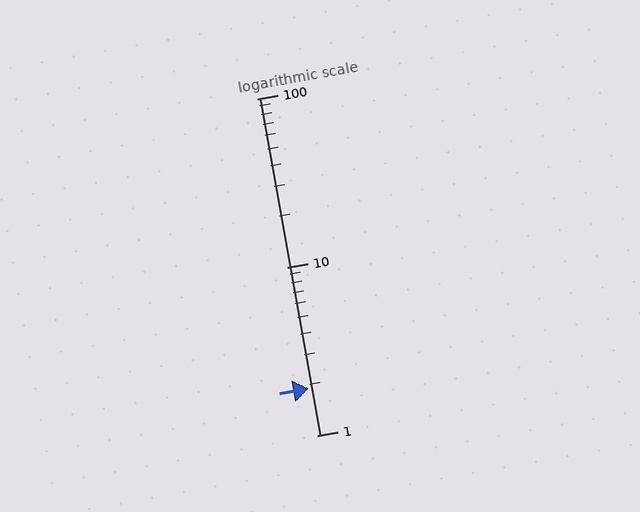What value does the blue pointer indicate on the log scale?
The pointer indicates approximately 1.9.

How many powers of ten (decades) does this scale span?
The scale spans 2 decades, from 1 to 100.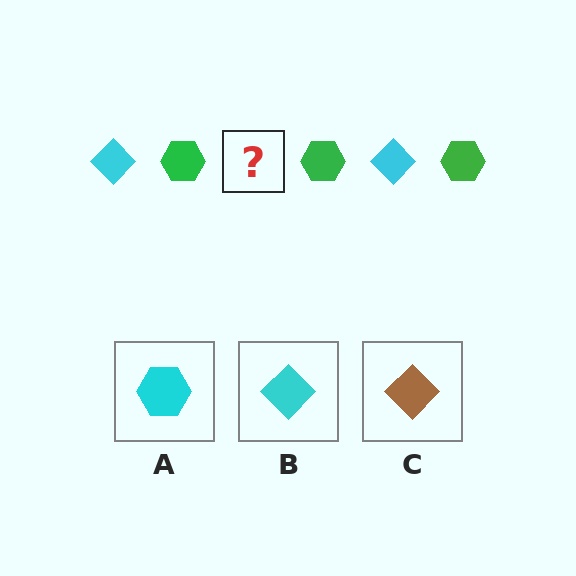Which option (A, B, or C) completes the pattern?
B.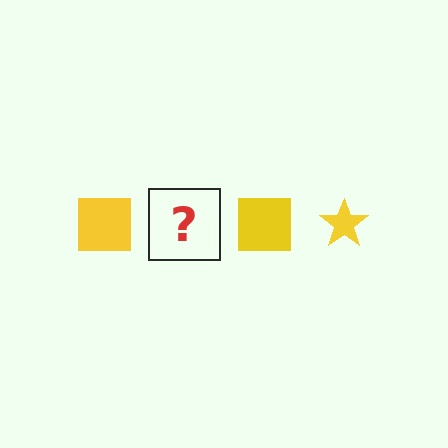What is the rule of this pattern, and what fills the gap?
The rule is that the pattern cycles through square, star shapes in yellow. The gap should be filled with a yellow star.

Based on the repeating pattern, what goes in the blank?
The blank should be a yellow star.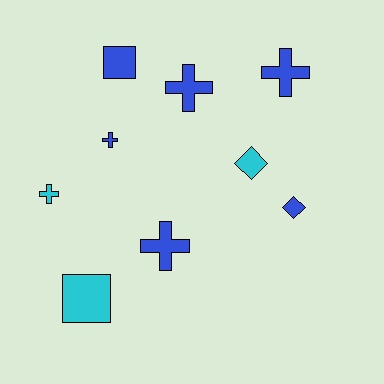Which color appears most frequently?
Blue, with 6 objects.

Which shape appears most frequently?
Cross, with 5 objects.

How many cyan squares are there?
There is 1 cyan square.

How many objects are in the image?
There are 9 objects.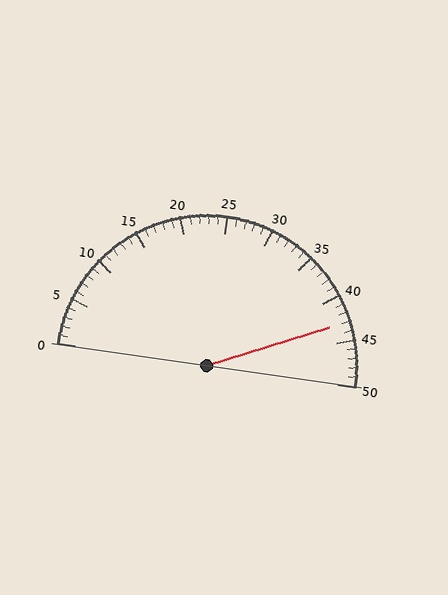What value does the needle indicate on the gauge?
The needle indicates approximately 43.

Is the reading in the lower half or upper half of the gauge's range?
The reading is in the upper half of the range (0 to 50).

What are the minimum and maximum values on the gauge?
The gauge ranges from 0 to 50.